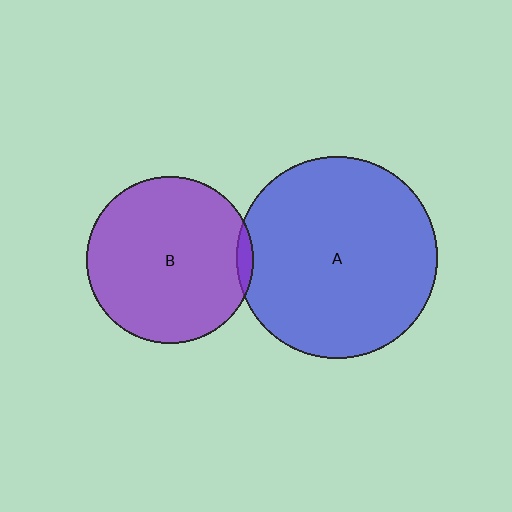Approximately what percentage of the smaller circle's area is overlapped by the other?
Approximately 5%.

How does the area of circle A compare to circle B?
Approximately 1.5 times.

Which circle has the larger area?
Circle A (blue).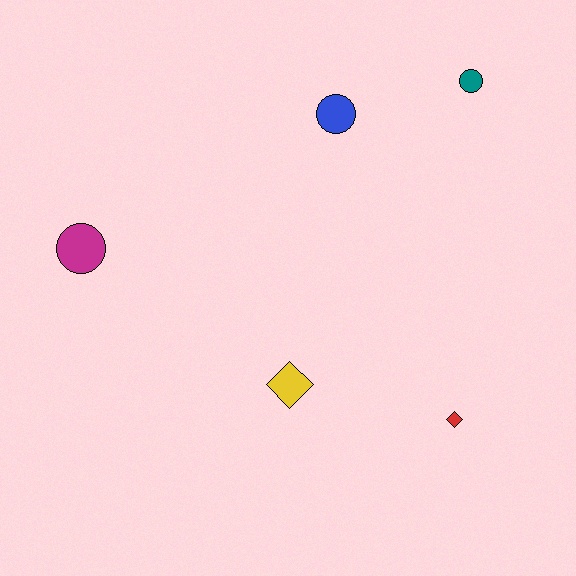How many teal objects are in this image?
There is 1 teal object.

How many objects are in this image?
There are 5 objects.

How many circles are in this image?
There are 3 circles.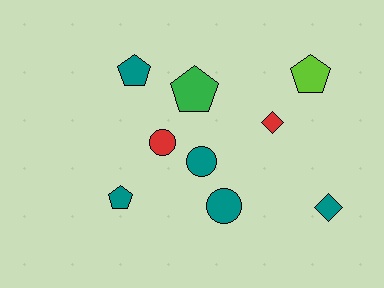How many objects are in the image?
There are 9 objects.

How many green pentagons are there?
There is 1 green pentagon.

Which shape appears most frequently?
Pentagon, with 4 objects.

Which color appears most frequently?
Teal, with 5 objects.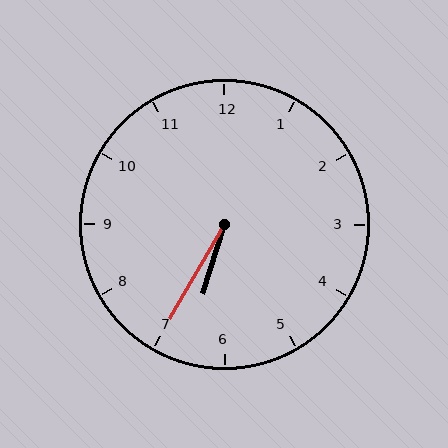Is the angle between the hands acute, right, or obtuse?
It is acute.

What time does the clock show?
6:35.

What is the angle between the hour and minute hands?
Approximately 12 degrees.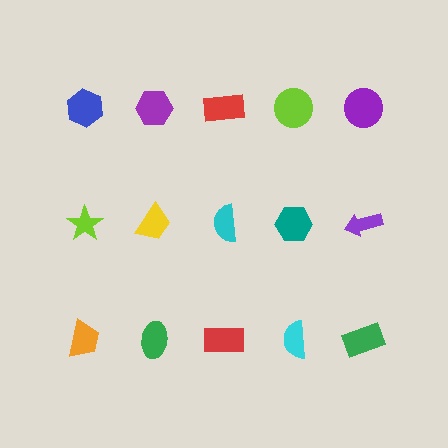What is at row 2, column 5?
A purple arrow.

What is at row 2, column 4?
A teal hexagon.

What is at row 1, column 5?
A purple circle.